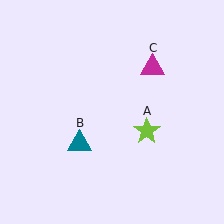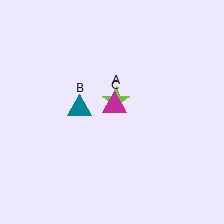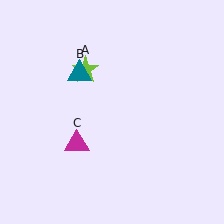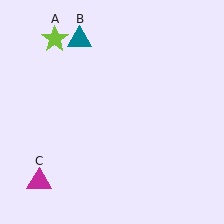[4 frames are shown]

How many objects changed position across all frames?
3 objects changed position: lime star (object A), teal triangle (object B), magenta triangle (object C).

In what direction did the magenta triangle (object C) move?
The magenta triangle (object C) moved down and to the left.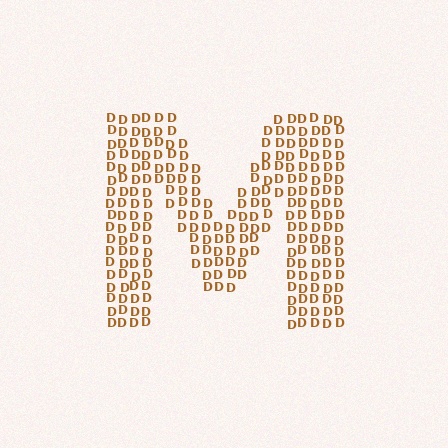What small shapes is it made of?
It is made of small letter D's.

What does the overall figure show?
The overall figure shows the letter M.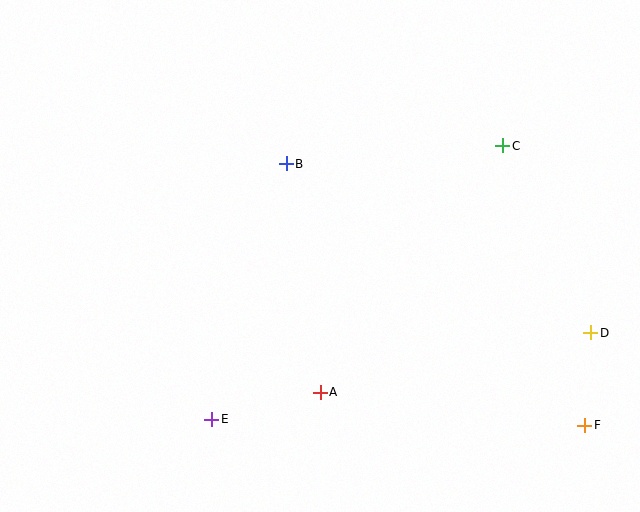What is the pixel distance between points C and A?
The distance between C and A is 307 pixels.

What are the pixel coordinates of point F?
Point F is at (585, 425).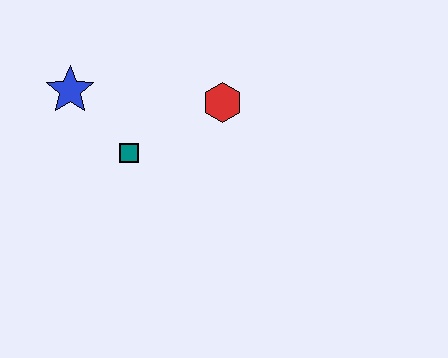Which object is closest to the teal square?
The blue star is closest to the teal square.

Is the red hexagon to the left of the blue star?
No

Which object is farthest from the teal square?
The red hexagon is farthest from the teal square.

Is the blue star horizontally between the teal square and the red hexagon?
No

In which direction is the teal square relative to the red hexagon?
The teal square is to the left of the red hexagon.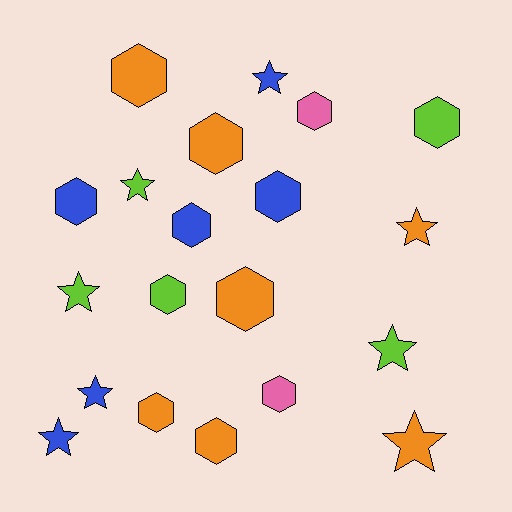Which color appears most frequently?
Orange, with 7 objects.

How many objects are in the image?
There are 20 objects.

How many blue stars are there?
There are 3 blue stars.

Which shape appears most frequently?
Hexagon, with 12 objects.